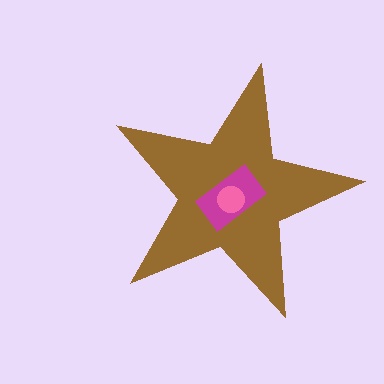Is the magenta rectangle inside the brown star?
Yes.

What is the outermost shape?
The brown star.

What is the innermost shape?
The pink circle.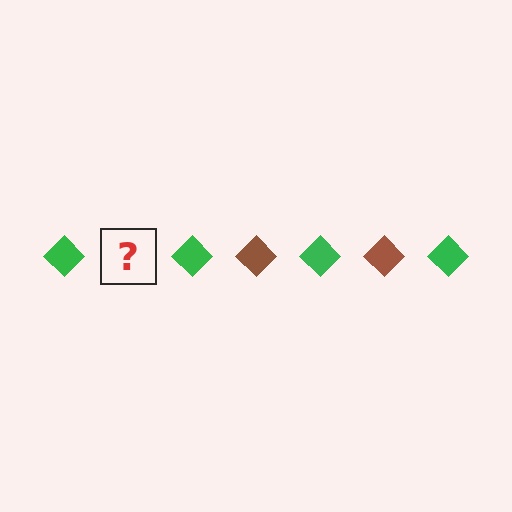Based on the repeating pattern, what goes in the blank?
The blank should be a brown diamond.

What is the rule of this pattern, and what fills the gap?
The rule is that the pattern cycles through green, brown diamonds. The gap should be filled with a brown diamond.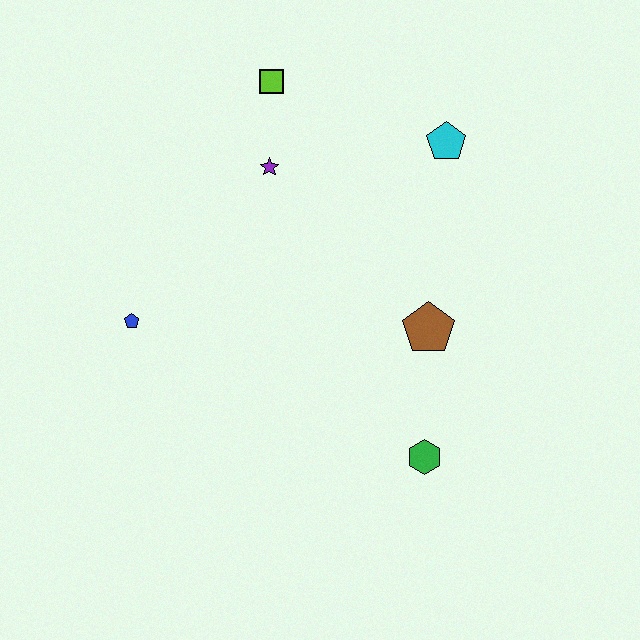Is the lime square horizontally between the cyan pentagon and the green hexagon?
No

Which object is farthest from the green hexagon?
The lime square is farthest from the green hexagon.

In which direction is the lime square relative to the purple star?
The lime square is above the purple star.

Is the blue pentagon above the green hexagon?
Yes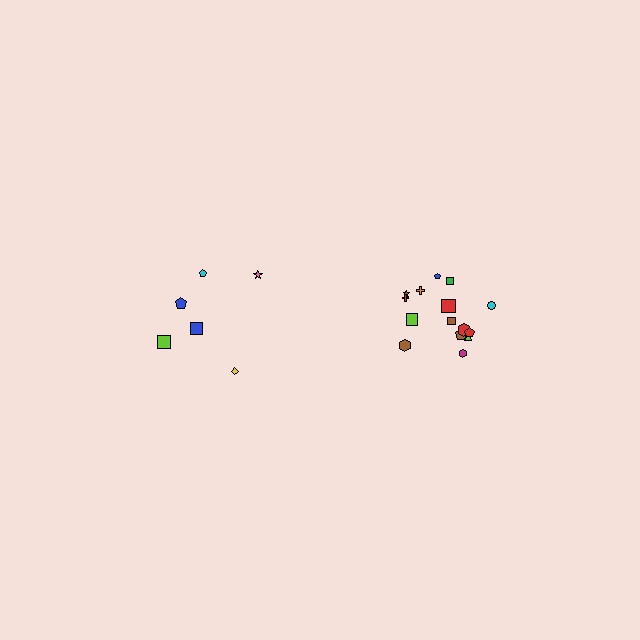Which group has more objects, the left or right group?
The right group.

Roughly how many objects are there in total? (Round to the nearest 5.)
Roughly 20 objects in total.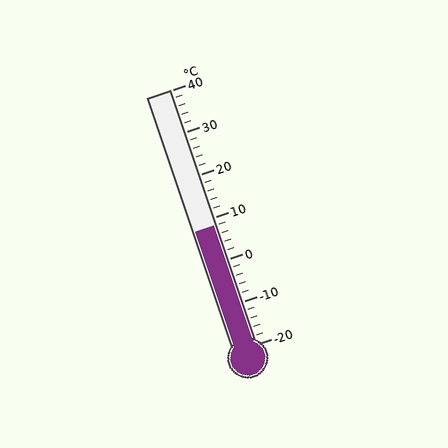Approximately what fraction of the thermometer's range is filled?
The thermometer is filled to approximately 45% of its range.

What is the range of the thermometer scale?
The thermometer scale ranges from -20°C to 40°C.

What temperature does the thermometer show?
The thermometer shows approximately 8°C.